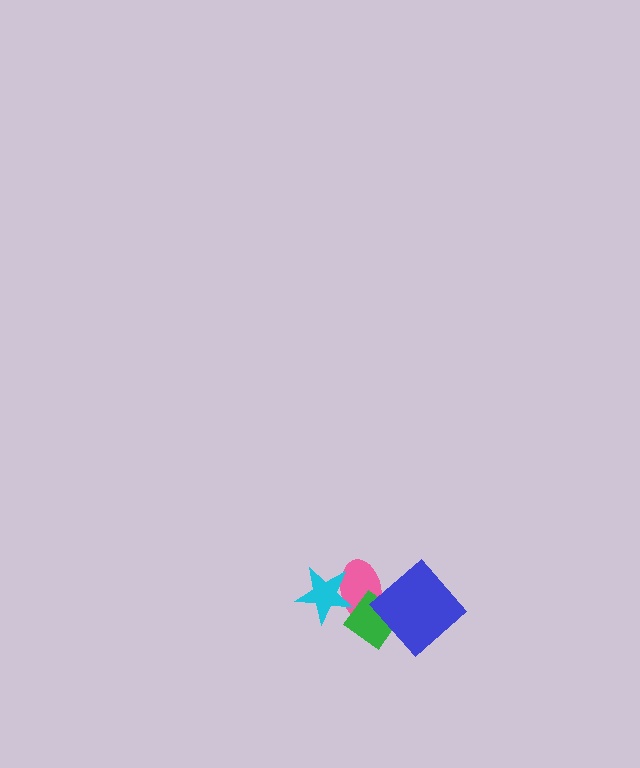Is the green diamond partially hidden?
Yes, it is partially covered by another shape.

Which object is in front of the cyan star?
The green diamond is in front of the cyan star.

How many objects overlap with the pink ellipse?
3 objects overlap with the pink ellipse.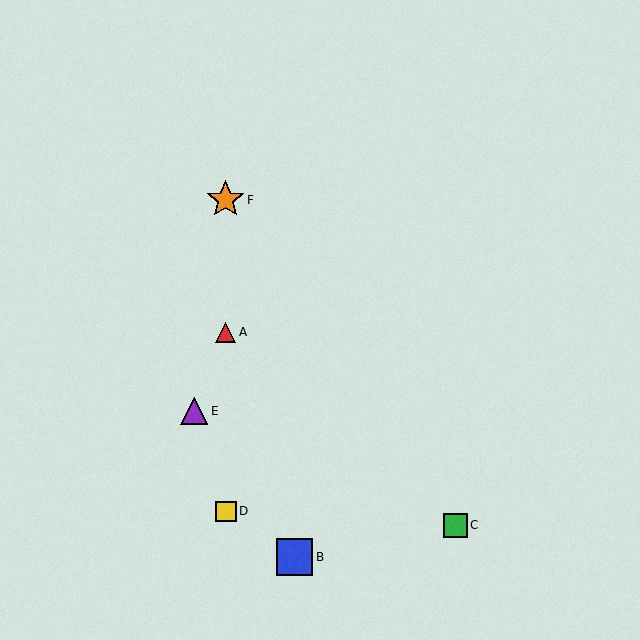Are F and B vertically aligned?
No, F is at x≈226 and B is at x≈295.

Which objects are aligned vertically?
Objects A, D, F are aligned vertically.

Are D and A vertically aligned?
Yes, both are at x≈226.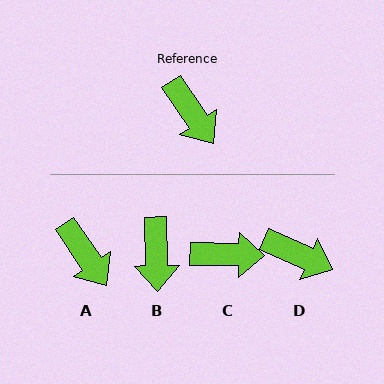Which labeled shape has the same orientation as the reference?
A.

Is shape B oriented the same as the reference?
No, it is off by about 33 degrees.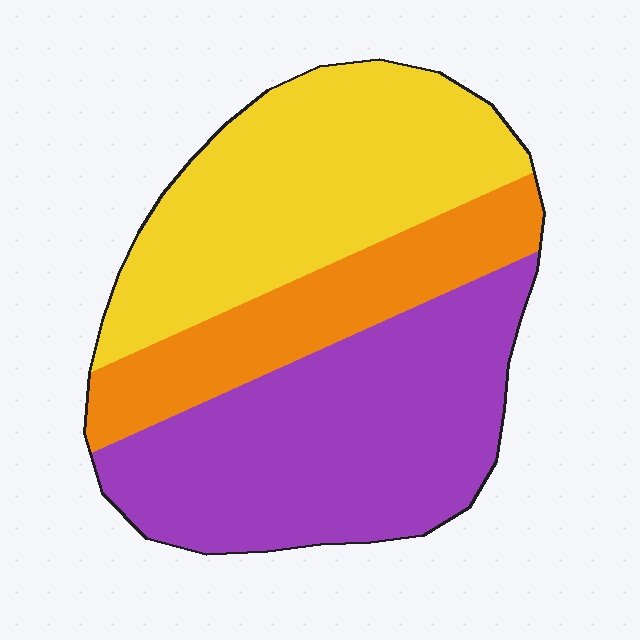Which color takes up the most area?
Purple, at roughly 40%.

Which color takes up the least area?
Orange, at roughly 20%.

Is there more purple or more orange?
Purple.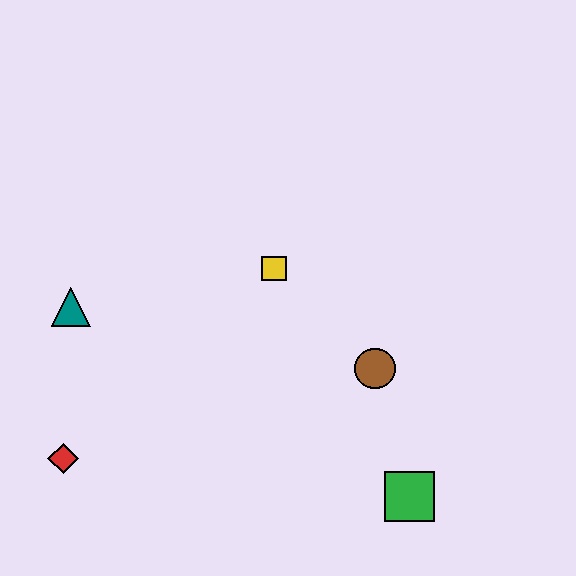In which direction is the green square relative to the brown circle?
The green square is below the brown circle.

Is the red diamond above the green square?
Yes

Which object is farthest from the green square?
The teal triangle is farthest from the green square.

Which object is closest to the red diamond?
The teal triangle is closest to the red diamond.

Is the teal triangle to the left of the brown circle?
Yes